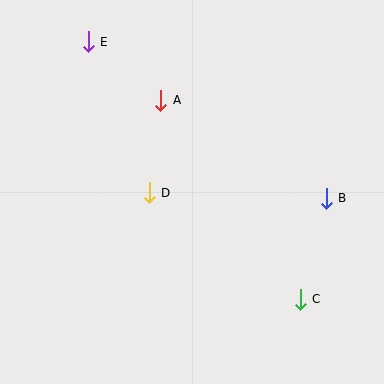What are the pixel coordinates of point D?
Point D is at (149, 193).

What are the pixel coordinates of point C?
Point C is at (300, 299).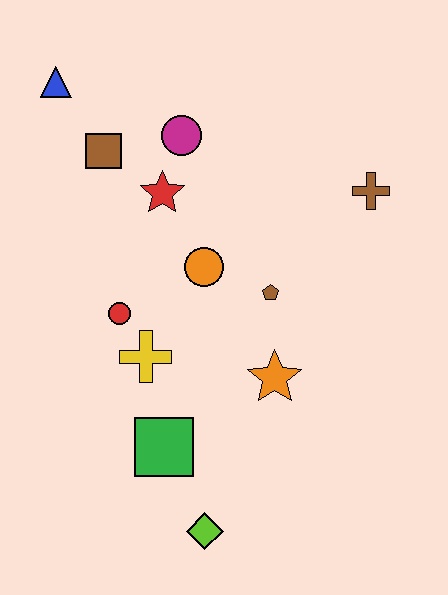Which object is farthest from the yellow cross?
The blue triangle is farthest from the yellow cross.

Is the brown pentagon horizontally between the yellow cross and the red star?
No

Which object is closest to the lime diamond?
The green square is closest to the lime diamond.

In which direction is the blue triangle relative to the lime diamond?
The blue triangle is above the lime diamond.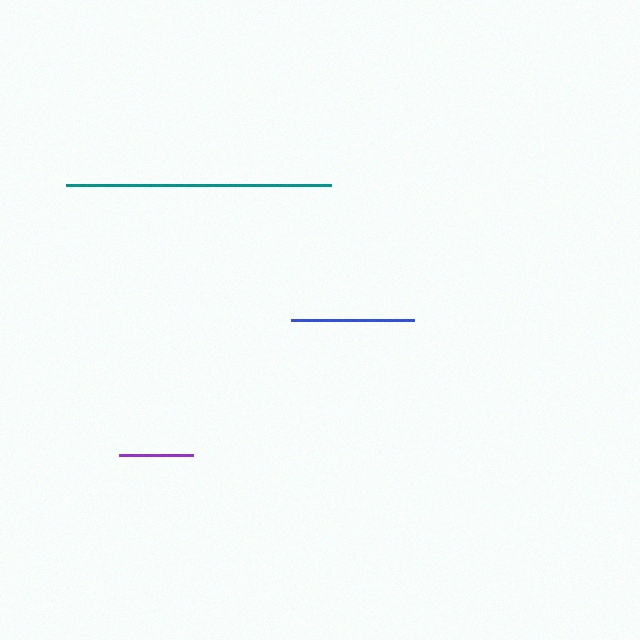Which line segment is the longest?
The teal line is the longest at approximately 265 pixels.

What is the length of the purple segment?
The purple segment is approximately 74 pixels long.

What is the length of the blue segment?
The blue segment is approximately 123 pixels long.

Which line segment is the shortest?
The purple line is the shortest at approximately 74 pixels.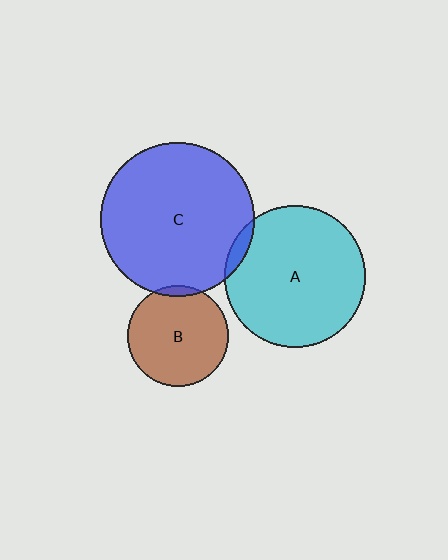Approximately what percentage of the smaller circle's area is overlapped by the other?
Approximately 5%.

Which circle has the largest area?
Circle C (blue).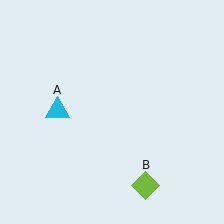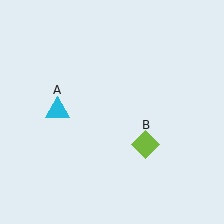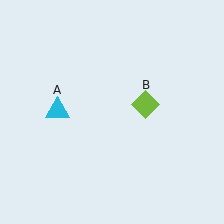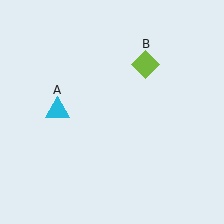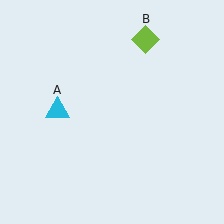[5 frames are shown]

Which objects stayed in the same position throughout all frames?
Cyan triangle (object A) remained stationary.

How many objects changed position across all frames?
1 object changed position: lime diamond (object B).